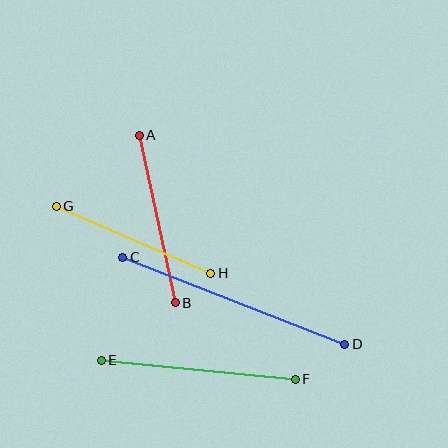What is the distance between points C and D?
The distance is approximately 238 pixels.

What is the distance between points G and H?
The distance is approximately 169 pixels.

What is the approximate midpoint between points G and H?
The midpoint is at approximately (134, 240) pixels.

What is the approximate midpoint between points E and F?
The midpoint is at approximately (198, 370) pixels.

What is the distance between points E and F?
The distance is approximately 195 pixels.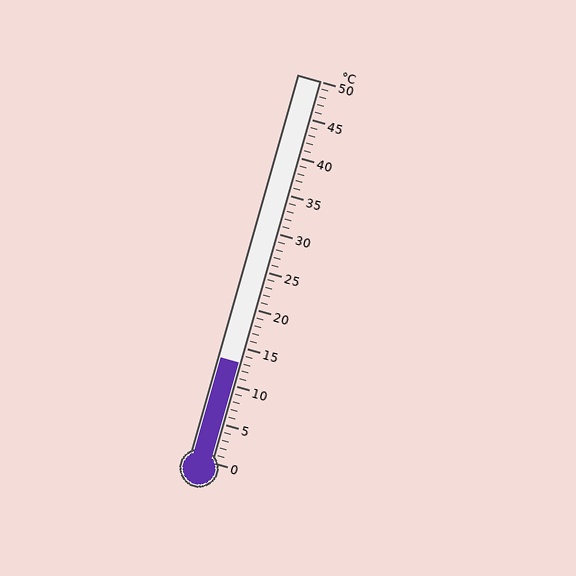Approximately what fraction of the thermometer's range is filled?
The thermometer is filled to approximately 25% of its range.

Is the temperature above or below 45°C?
The temperature is below 45°C.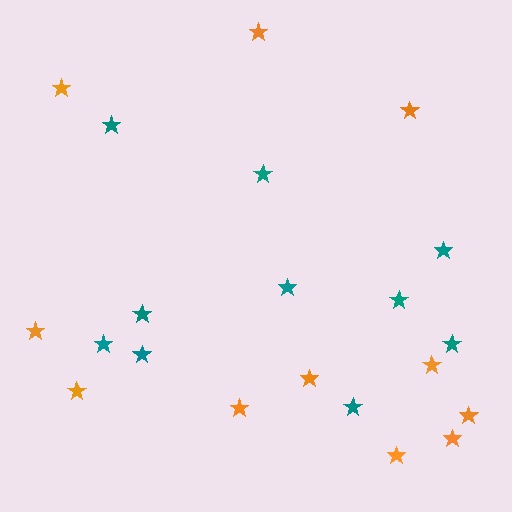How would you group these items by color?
There are 2 groups: one group of teal stars (10) and one group of orange stars (11).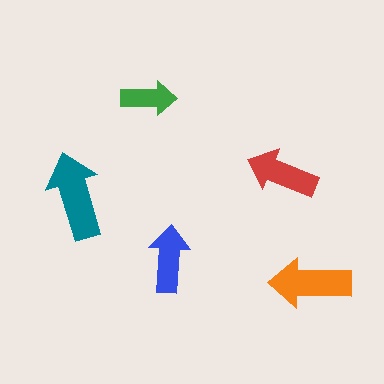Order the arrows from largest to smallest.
the teal one, the orange one, the red one, the blue one, the green one.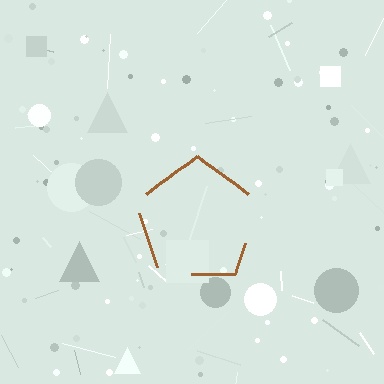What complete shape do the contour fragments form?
The contour fragments form a pentagon.